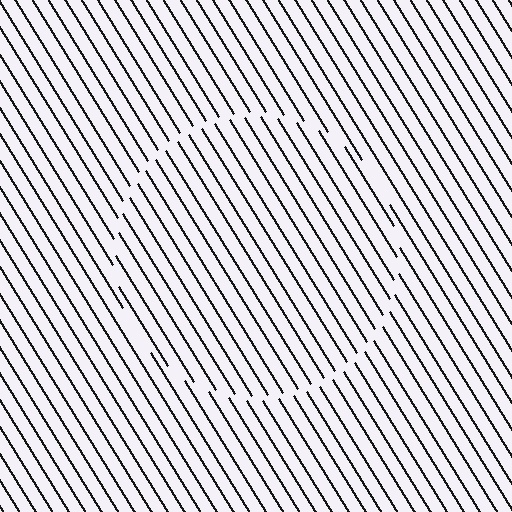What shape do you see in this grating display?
An illusory circle. The interior of the shape contains the same grating, shifted by half a period — the contour is defined by the phase discontinuity where line-ends from the inner and outer gratings abut.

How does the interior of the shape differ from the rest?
The interior of the shape contains the same grating, shifted by half a period — the contour is defined by the phase discontinuity where line-ends from the inner and outer gratings abut.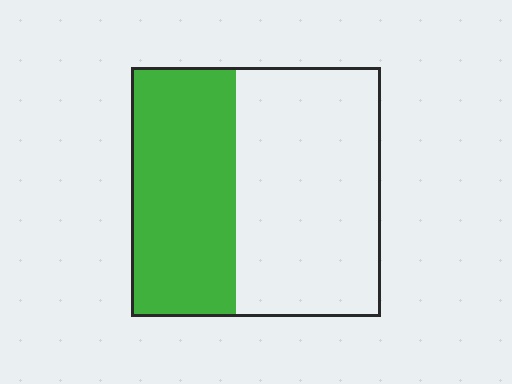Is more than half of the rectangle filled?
No.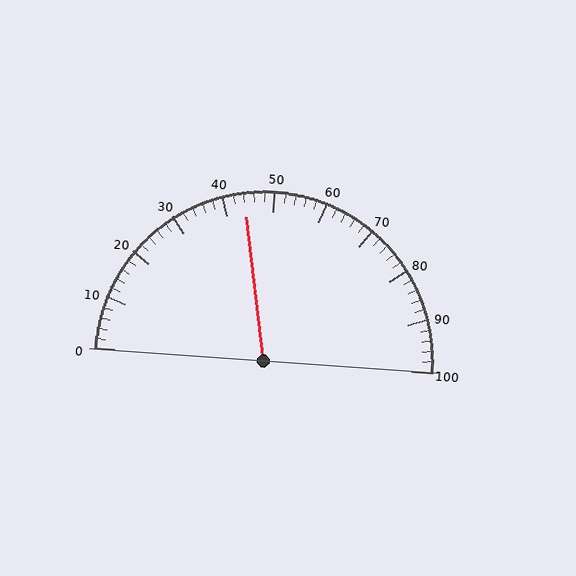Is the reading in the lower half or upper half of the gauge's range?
The reading is in the lower half of the range (0 to 100).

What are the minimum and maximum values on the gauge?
The gauge ranges from 0 to 100.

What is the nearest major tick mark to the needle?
The nearest major tick mark is 40.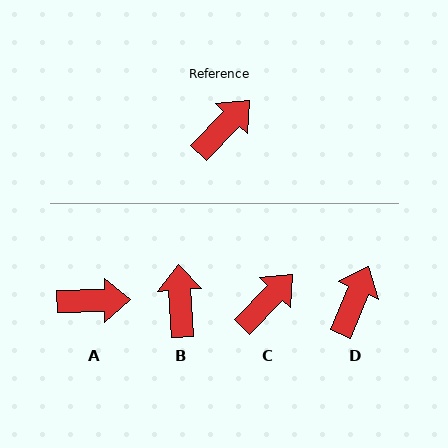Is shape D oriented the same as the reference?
No, it is off by about 21 degrees.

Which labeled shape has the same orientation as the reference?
C.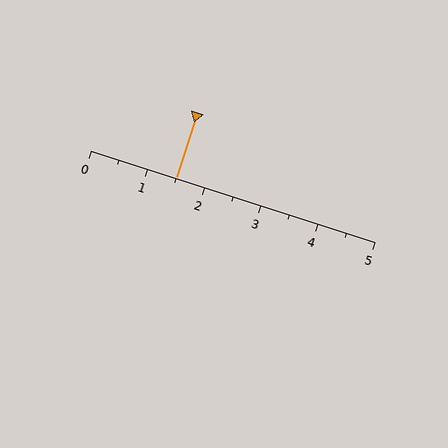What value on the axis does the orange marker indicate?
The marker indicates approximately 1.5.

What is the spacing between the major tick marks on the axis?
The major ticks are spaced 1 apart.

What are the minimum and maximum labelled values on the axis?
The axis runs from 0 to 5.